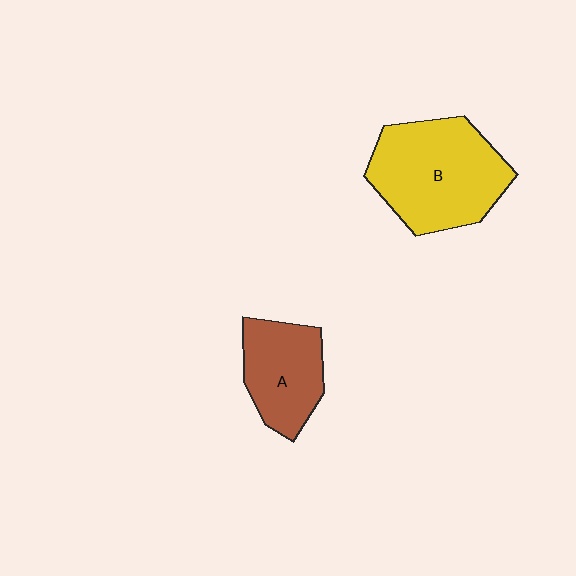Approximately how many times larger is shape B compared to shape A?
Approximately 1.6 times.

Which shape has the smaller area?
Shape A (brown).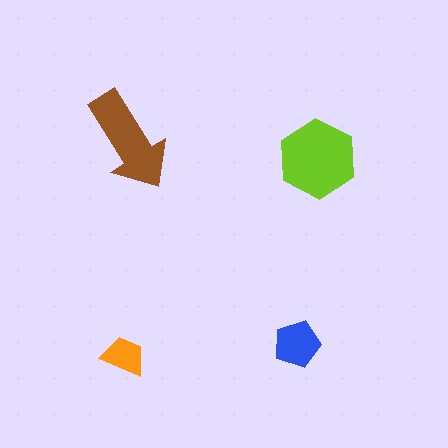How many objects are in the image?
There are 4 objects in the image.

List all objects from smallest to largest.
The orange trapezoid, the blue pentagon, the brown arrow, the lime hexagon.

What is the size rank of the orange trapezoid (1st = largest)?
4th.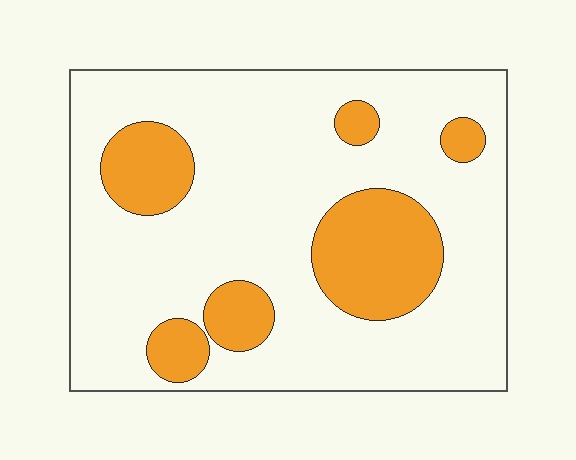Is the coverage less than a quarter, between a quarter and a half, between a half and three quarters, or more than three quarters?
Less than a quarter.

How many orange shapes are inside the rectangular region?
6.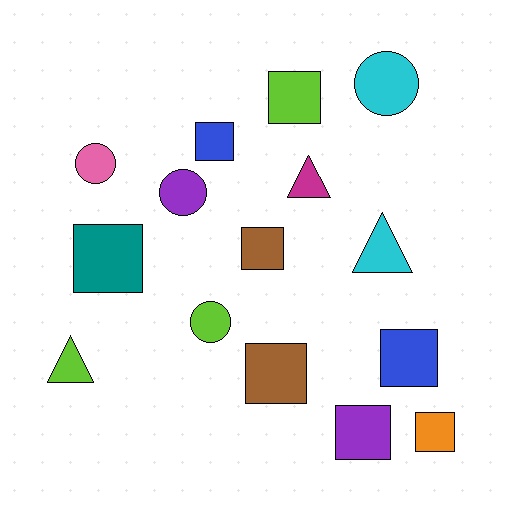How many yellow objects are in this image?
There are no yellow objects.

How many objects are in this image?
There are 15 objects.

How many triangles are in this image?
There are 3 triangles.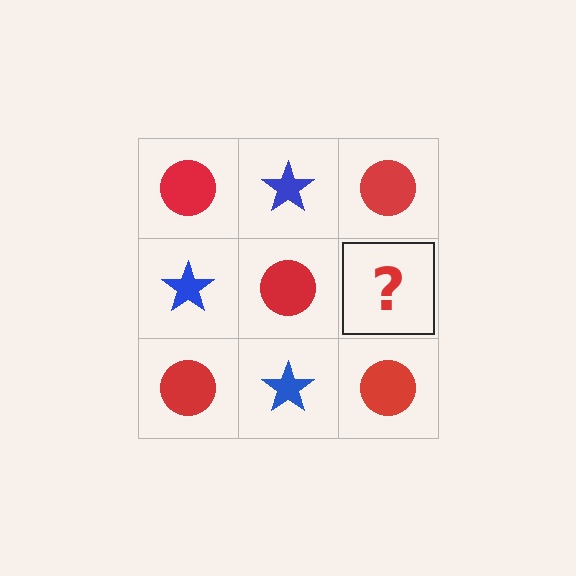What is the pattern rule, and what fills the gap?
The rule is that it alternates red circle and blue star in a checkerboard pattern. The gap should be filled with a blue star.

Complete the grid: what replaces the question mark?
The question mark should be replaced with a blue star.